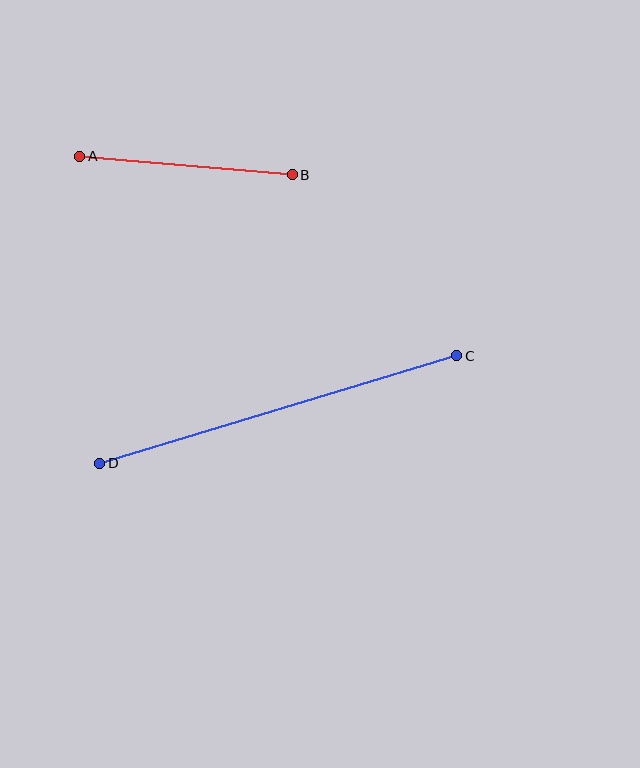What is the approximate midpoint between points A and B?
The midpoint is at approximately (186, 166) pixels.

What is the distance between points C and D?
The distance is approximately 373 pixels.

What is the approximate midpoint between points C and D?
The midpoint is at approximately (278, 410) pixels.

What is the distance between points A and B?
The distance is approximately 213 pixels.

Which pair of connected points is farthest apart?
Points C and D are farthest apart.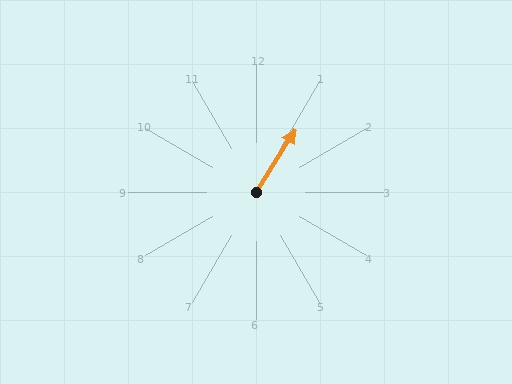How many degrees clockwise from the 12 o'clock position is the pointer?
Approximately 32 degrees.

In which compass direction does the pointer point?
Northeast.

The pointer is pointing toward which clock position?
Roughly 1 o'clock.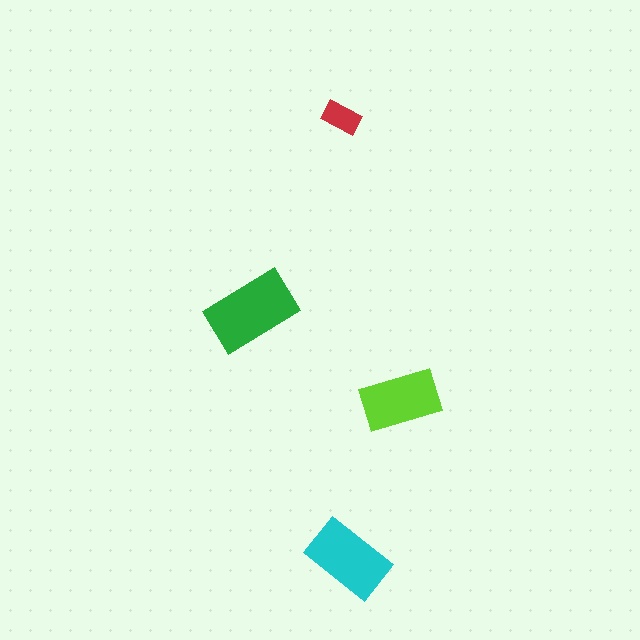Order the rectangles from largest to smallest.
the green one, the cyan one, the lime one, the red one.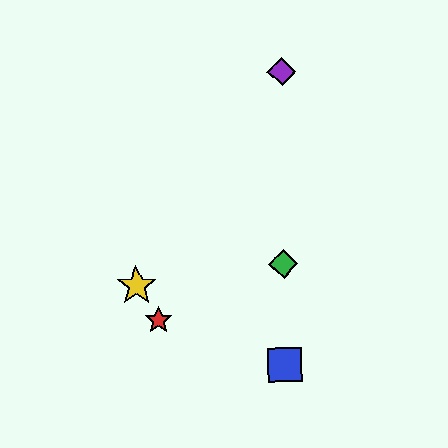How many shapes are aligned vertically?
3 shapes (the blue square, the green diamond, the purple diamond) are aligned vertically.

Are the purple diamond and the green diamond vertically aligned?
Yes, both are at x≈282.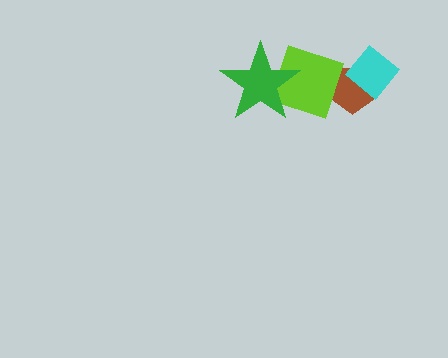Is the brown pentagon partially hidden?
Yes, it is partially covered by another shape.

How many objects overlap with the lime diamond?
2 objects overlap with the lime diamond.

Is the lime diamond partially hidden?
Yes, it is partially covered by another shape.